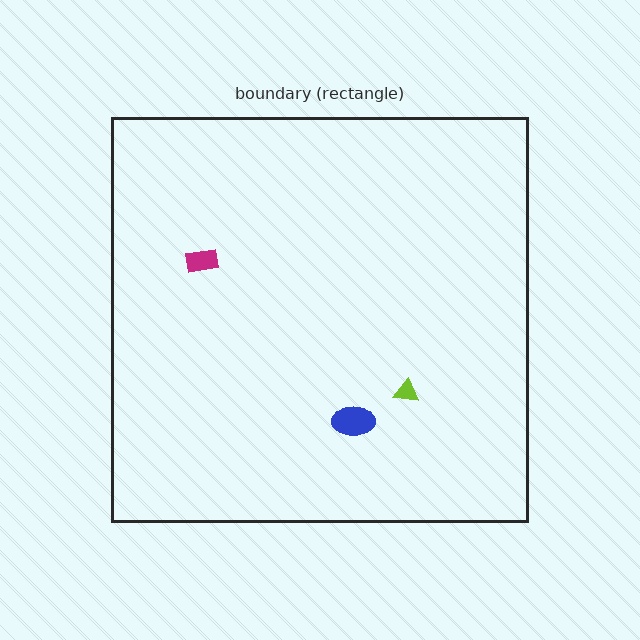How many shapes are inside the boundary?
3 inside, 0 outside.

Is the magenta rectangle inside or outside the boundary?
Inside.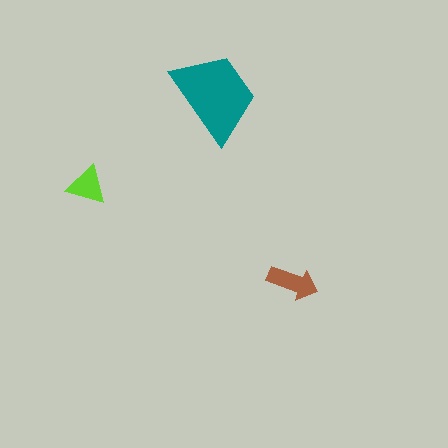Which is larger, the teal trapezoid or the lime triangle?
The teal trapezoid.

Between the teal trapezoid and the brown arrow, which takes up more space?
The teal trapezoid.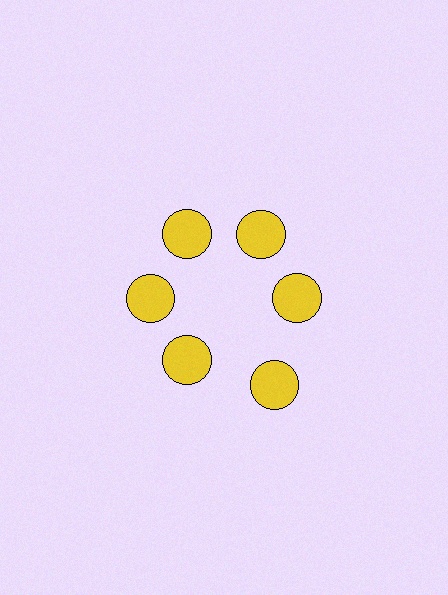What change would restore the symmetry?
The symmetry would be restored by moving it inward, back onto the ring so that all 6 circles sit at equal angles and equal distance from the center.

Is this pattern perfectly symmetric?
No. The 6 yellow circles are arranged in a ring, but one element near the 5 o'clock position is pushed outward from the center, breaking the 6-fold rotational symmetry.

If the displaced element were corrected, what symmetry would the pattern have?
It would have 6-fold rotational symmetry — the pattern would map onto itself every 60 degrees.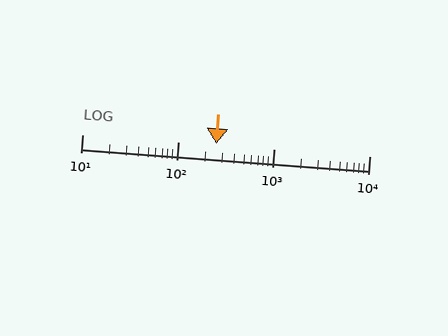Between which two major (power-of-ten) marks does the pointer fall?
The pointer is between 100 and 1000.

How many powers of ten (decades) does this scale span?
The scale spans 3 decades, from 10 to 10000.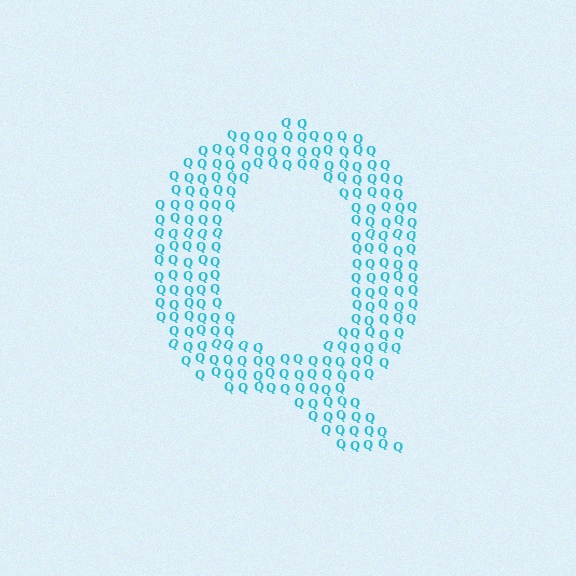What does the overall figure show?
The overall figure shows the letter Q.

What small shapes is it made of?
It is made of small letter Q's.